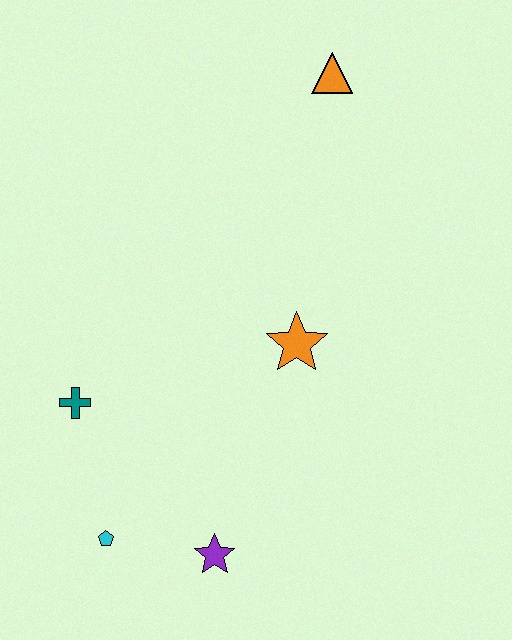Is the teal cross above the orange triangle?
No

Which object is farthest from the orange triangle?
The cyan pentagon is farthest from the orange triangle.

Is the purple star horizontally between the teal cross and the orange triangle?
Yes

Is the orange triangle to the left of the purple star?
No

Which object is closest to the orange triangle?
The orange star is closest to the orange triangle.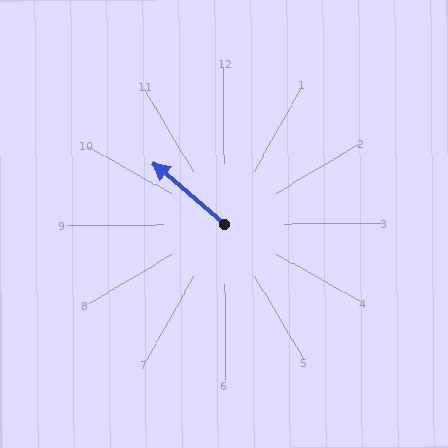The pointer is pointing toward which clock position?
Roughly 10 o'clock.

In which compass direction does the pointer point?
Northwest.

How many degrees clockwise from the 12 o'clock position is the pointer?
Approximately 311 degrees.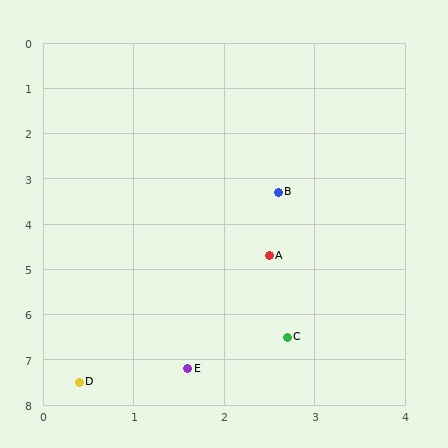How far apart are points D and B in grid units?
Points D and B are about 4.7 grid units apart.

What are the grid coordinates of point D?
Point D is at approximately (0.4, 7.5).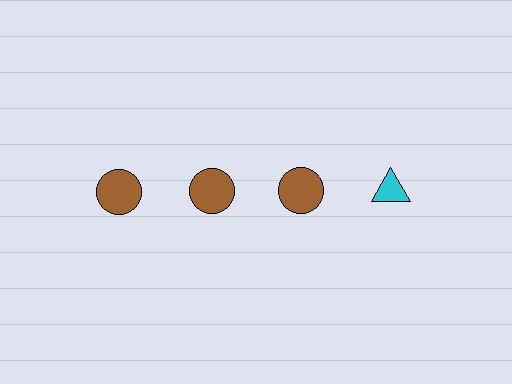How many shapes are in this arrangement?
There are 4 shapes arranged in a grid pattern.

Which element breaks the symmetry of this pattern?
The cyan triangle in the top row, second from right column breaks the symmetry. All other shapes are brown circles.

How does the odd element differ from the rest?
It differs in both color (cyan instead of brown) and shape (triangle instead of circle).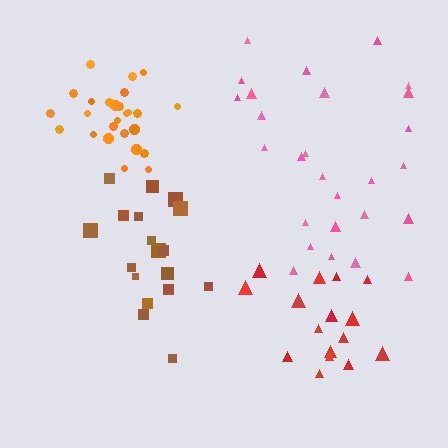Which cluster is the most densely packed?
Orange.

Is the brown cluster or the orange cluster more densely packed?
Orange.